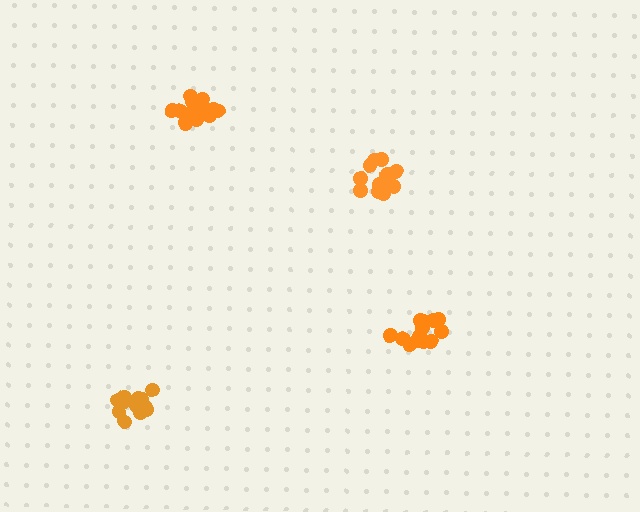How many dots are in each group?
Group 1: 13 dots, Group 2: 12 dots, Group 3: 14 dots, Group 4: 14 dots (53 total).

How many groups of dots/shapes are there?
There are 4 groups.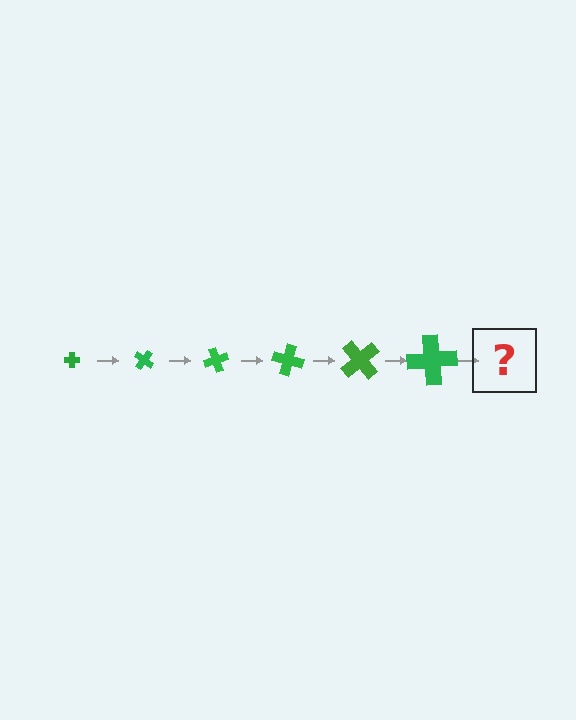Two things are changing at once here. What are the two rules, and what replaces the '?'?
The two rules are that the cross grows larger each step and it rotates 35 degrees each step. The '?' should be a cross, larger than the previous one and rotated 210 degrees from the start.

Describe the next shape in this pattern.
It should be a cross, larger than the previous one and rotated 210 degrees from the start.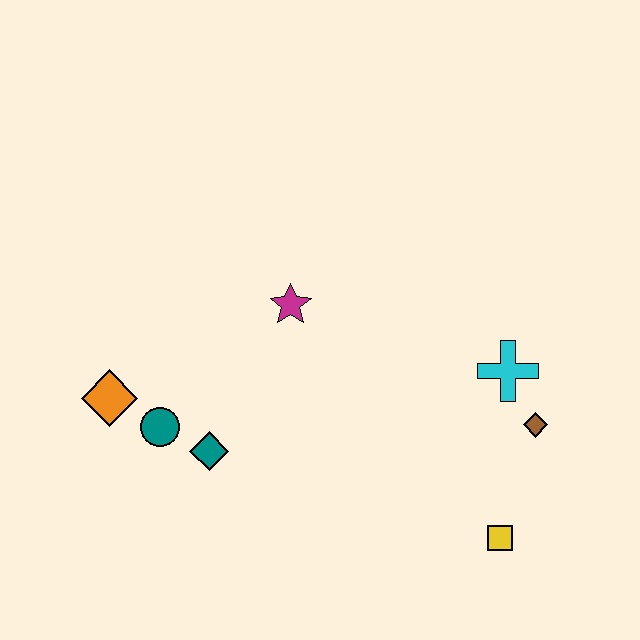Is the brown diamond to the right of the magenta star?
Yes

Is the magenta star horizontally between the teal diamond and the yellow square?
Yes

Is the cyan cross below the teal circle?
No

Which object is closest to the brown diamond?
The cyan cross is closest to the brown diamond.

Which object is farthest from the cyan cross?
The orange diamond is farthest from the cyan cross.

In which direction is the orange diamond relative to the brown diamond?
The orange diamond is to the left of the brown diamond.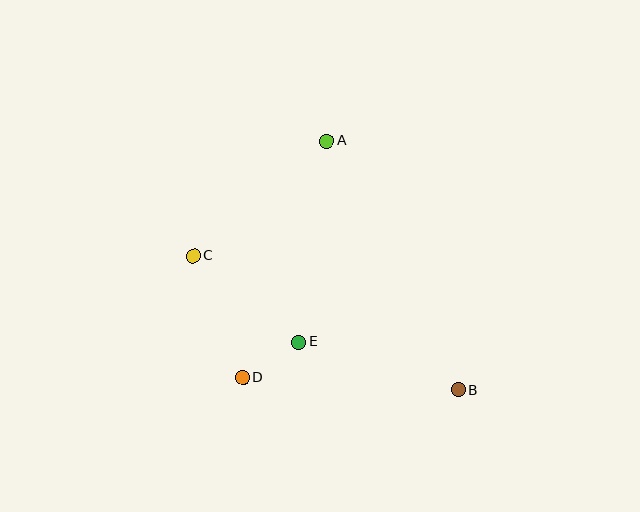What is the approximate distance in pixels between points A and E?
The distance between A and E is approximately 203 pixels.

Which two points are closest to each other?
Points D and E are closest to each other.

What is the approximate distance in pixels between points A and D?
The distance between A and D is approximately 251 pixels.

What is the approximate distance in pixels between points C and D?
The distance between C and D is approximately 132 pixels.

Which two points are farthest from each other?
Points B and C are farthest from each other.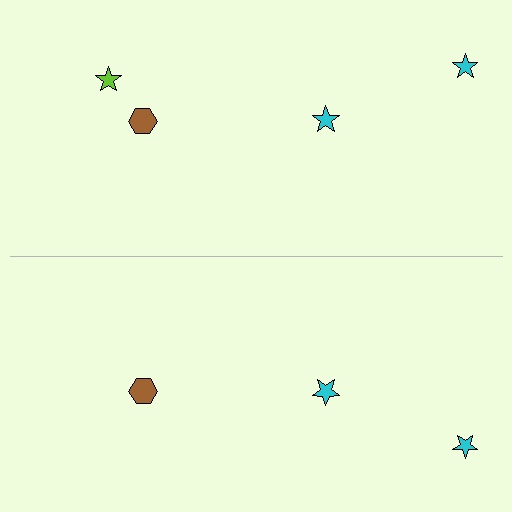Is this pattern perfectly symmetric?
No, the pattern is not perfectly symmetric. A lime star is missing from the bottom side.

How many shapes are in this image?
There are 7 shapes in this image.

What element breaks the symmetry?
A lime star is missing from the bottom side.